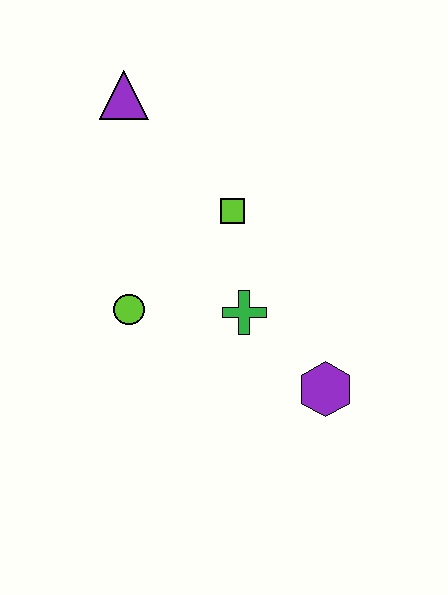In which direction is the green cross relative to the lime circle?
The green cross is to the right of the lime circle.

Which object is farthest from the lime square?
The purple hexagon is farthest from the lime square.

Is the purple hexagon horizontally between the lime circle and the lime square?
No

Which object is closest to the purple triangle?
The lime square is closest to the purple triangle.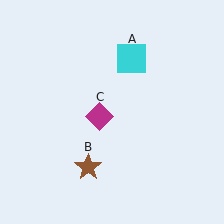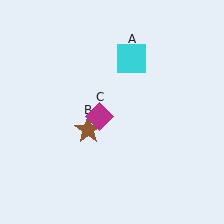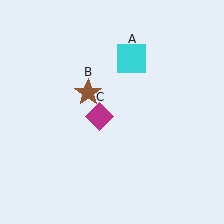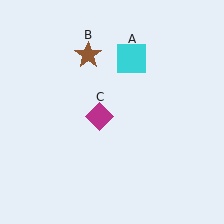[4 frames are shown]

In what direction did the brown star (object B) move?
The brown star (object B) moved up.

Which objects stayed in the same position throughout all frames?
Cyan square (object A) and magenta diamond (object C) remained stationary.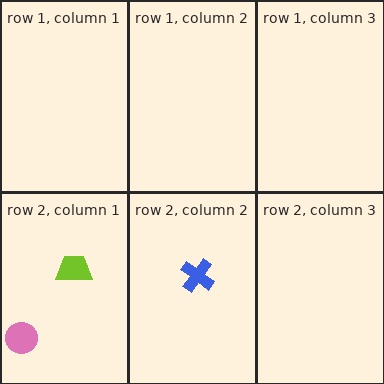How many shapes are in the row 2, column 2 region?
1.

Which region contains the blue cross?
The row 2, column 2 region.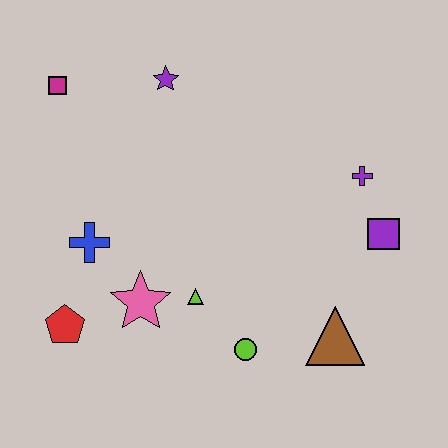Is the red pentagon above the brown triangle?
Yes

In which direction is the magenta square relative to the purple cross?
The magenta square is to the left of the purple cross.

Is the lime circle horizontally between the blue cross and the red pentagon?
No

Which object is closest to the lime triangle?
The pink star is closest to the lime triangle.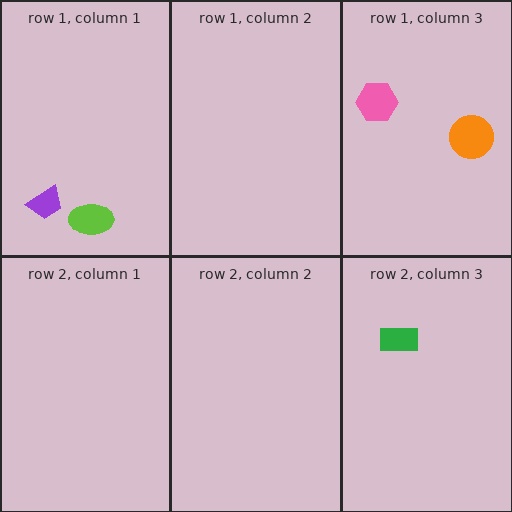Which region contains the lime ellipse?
The row 1, column 1 region.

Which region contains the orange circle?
The row 1, column 3 region.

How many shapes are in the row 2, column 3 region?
1.